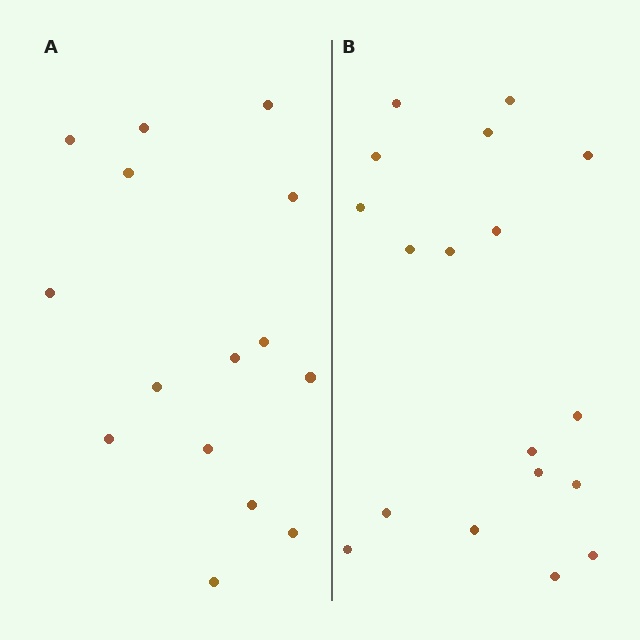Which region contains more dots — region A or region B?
Region B (the right region) has more dots.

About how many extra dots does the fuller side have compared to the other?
Region B has just a few more — roughly 2 or 3 more dots than region A.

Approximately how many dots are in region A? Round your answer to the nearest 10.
About 20 dots. (The exact count is 15, which rounds to 20.)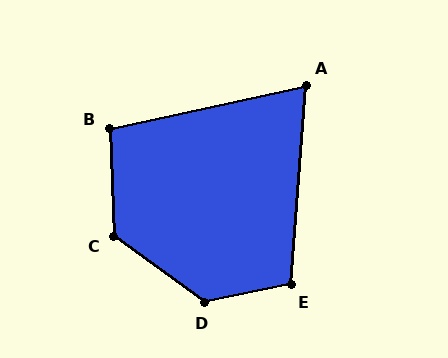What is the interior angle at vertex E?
Approximately 106 degrees (obtuse).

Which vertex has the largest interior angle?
D, at approximately 132 degrees.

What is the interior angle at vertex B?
Approximately 101 degrees (obtuse).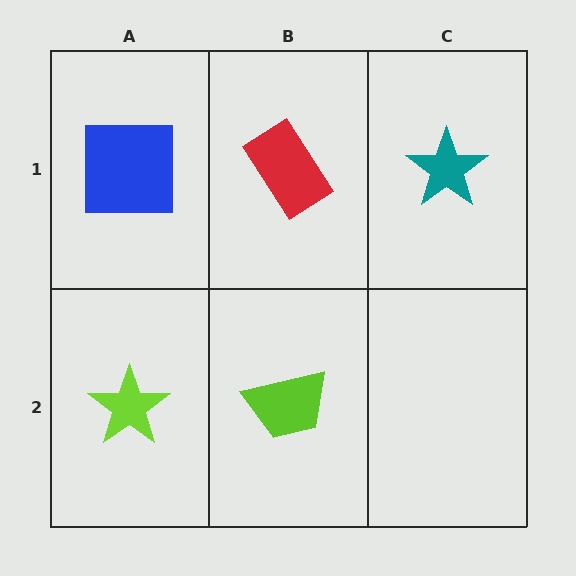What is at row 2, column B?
A lime trapezoid.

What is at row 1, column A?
A blue square.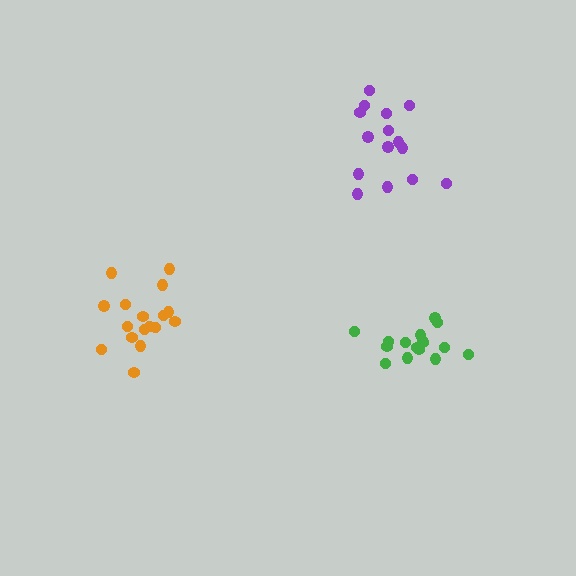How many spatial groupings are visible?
There are 3 spatial groupings.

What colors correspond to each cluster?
The clusters are colored: purple, orange, green.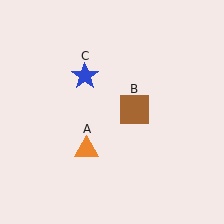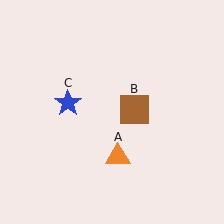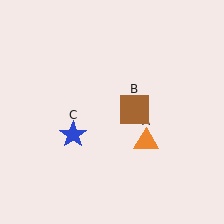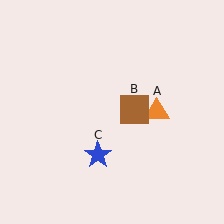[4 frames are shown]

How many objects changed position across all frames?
2 objects changed position: orange triangle (object A), blue star (object C).